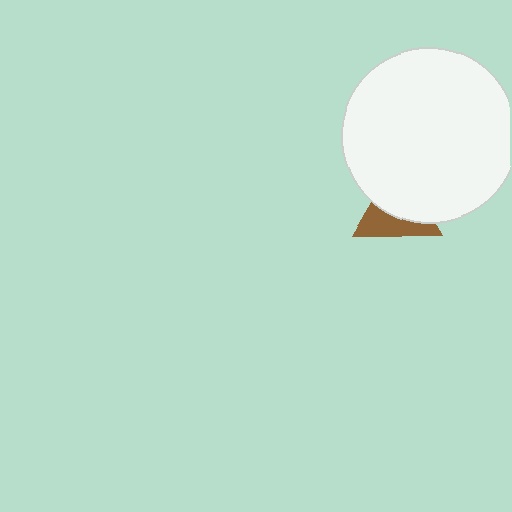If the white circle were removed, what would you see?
You would see the complete brown triangle.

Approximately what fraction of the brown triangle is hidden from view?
Roughly 55% of the brown triangle is hidden behind the white circle.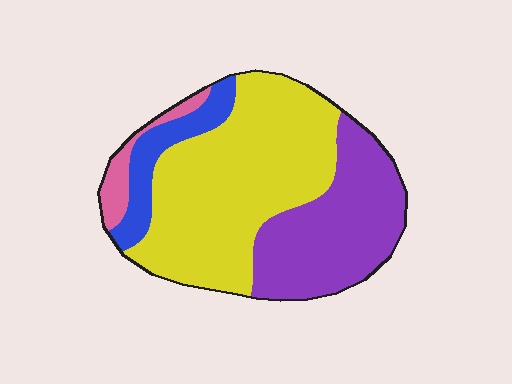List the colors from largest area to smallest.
From largest to smallest: yellow, purple, blue, pink.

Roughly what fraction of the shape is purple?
Purple covers about 30% of the shape.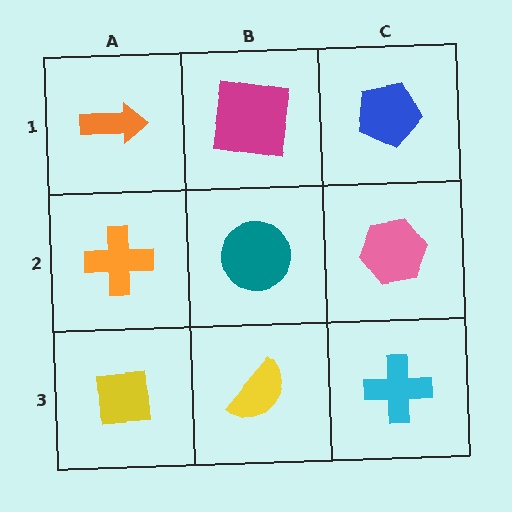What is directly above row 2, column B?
A magenta square.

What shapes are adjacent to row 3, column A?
An orange cross (row 2, column A), a yellow semicircle (row 3, column B).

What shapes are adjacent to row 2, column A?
An orange arrow (row 1, column A), a yellow square (row 3, column A), a teal circle (row 2, column B).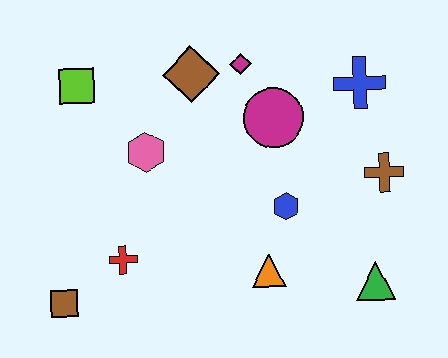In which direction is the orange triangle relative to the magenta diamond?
The orange triangle is below the magenta diamond.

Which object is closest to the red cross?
The brown square is closest to the red cross.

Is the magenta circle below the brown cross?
No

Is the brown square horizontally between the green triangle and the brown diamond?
No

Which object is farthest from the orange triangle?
The lime square is farthest from the orange triangle.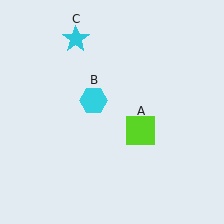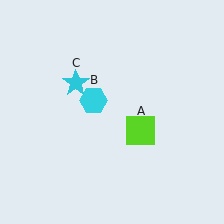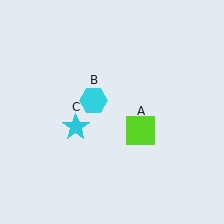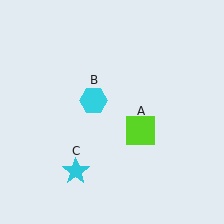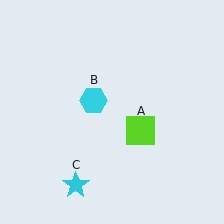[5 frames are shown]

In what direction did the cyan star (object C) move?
The cyan star (object C) moved down.